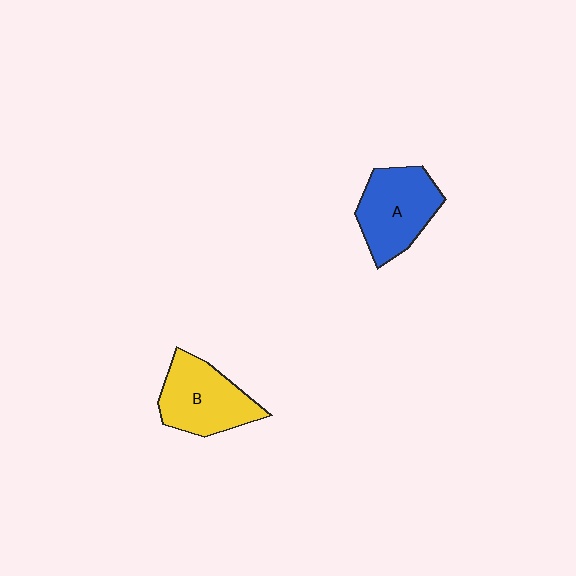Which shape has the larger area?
Shape A (blue).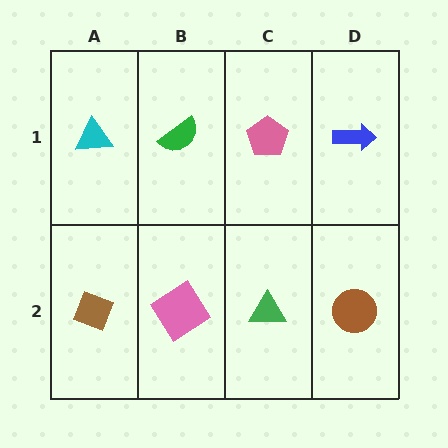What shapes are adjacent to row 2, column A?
A cyan triangle (row 1, column A), a pink diamond (row 2, column B).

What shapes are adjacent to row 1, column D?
A brown circle (row 2, column D), a pink pentagon (row 1, column C).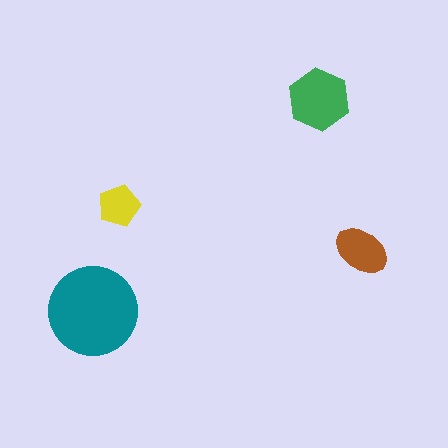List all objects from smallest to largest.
The yellow pentagon, the brown ellipse, the green hexagon, the teal circle.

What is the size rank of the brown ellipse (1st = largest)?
3rd.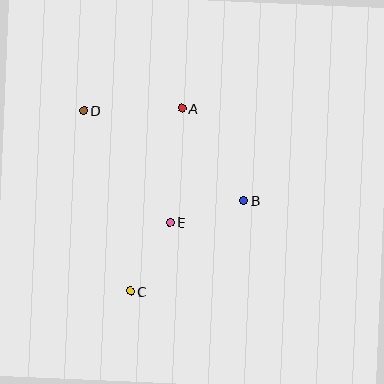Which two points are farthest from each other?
Points A and C are farthest from each other.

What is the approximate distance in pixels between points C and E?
The distance between C and E is approximately 79 pixels.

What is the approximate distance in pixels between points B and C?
The distance between B and C is approximately 145 pixels.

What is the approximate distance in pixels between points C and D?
The distance between C and D is approximately 186 pixels.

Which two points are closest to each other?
Points B and E are closest to each other.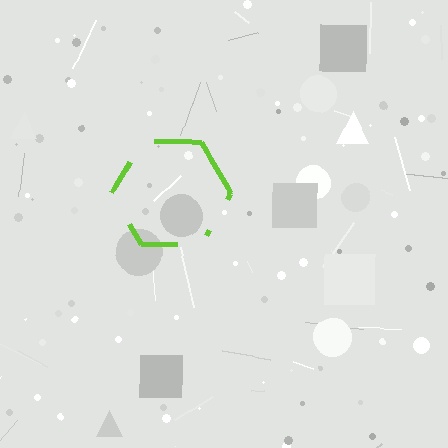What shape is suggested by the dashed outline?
The dashed outline suggests a hexagon.